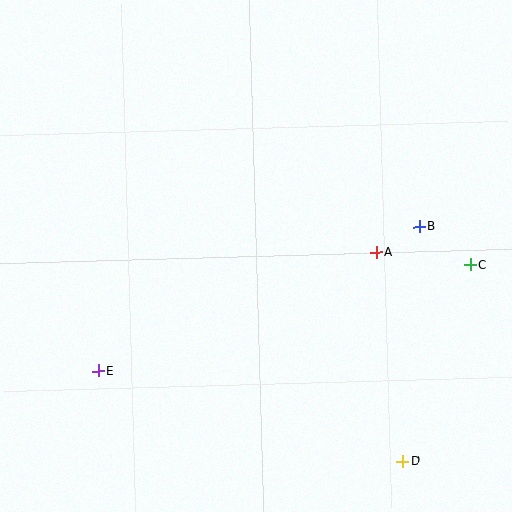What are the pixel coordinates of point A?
Point A is at (376, 252).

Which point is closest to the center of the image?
Point A at (376, 252) is closest to the center.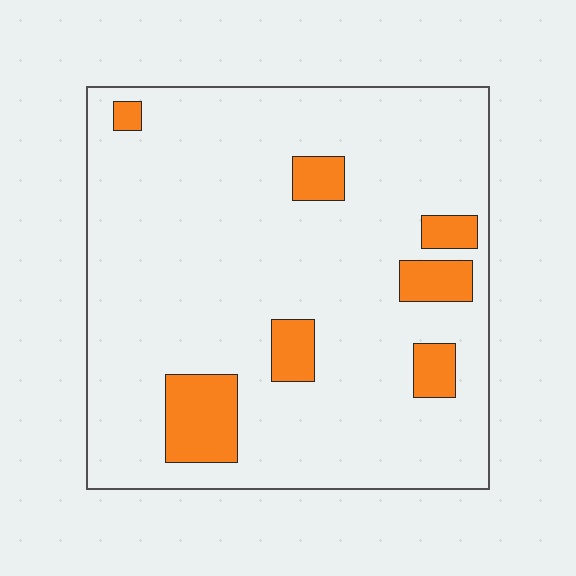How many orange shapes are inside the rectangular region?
7.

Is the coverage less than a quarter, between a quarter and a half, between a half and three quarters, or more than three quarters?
Less than a quarter.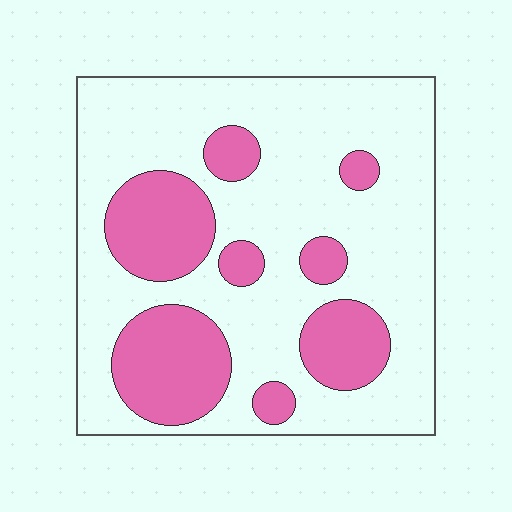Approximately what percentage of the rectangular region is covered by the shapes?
Approximately 30%.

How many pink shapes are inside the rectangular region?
8.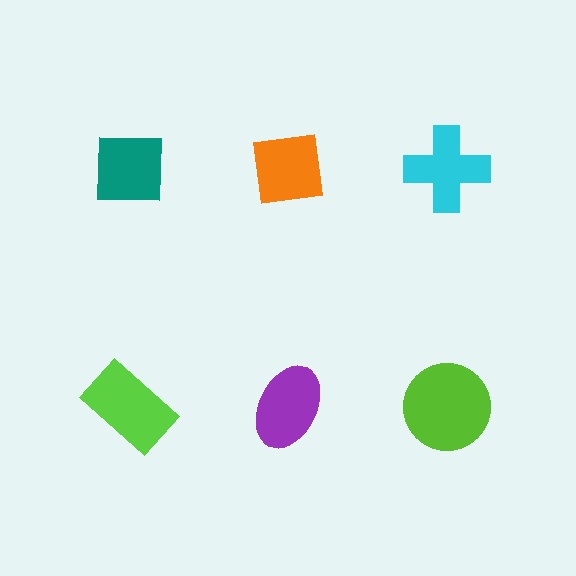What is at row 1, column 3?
A cyan cross.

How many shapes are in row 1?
3 shapes.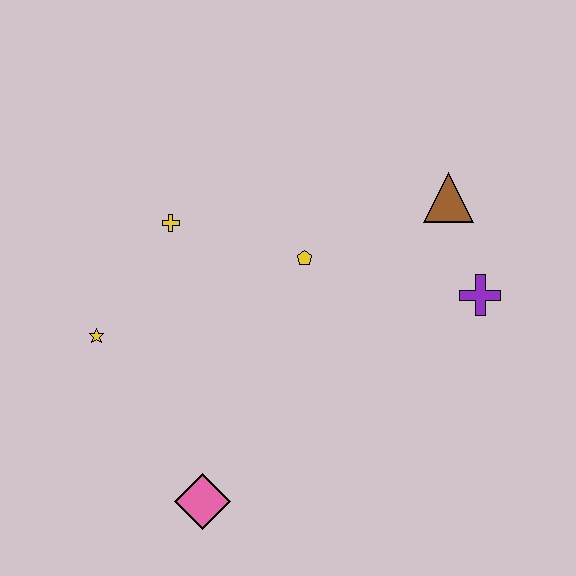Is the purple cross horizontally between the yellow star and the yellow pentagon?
No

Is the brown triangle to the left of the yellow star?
No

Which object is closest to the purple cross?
The brown triangle is closest to the purple cross.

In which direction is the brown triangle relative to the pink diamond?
The brown triangle is above the pink diamond.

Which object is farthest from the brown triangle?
The pink diamond is farthest from the brown triangle.